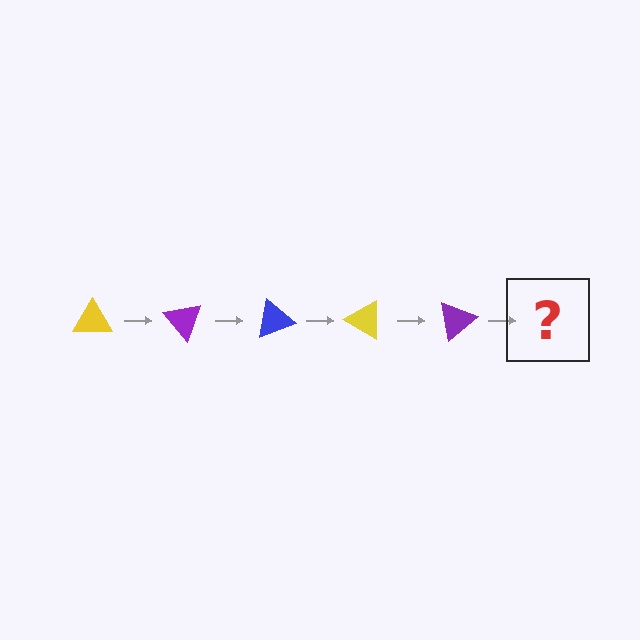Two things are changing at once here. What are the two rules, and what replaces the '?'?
The two rules are that it rotates 50 degrees each step and the color cycles through yellow, purple, and blue. The '?' should be a blue triangle, rotated 250 degrees from the start.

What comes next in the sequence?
The next element should be a blue triangle, rotated 250 degrees from the start.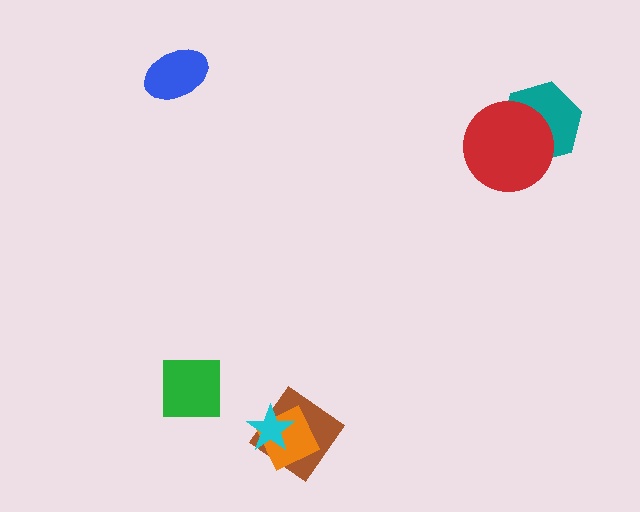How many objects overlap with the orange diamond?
2 objects overlap with the orange diamond.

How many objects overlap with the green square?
0 objects overlap with the green square.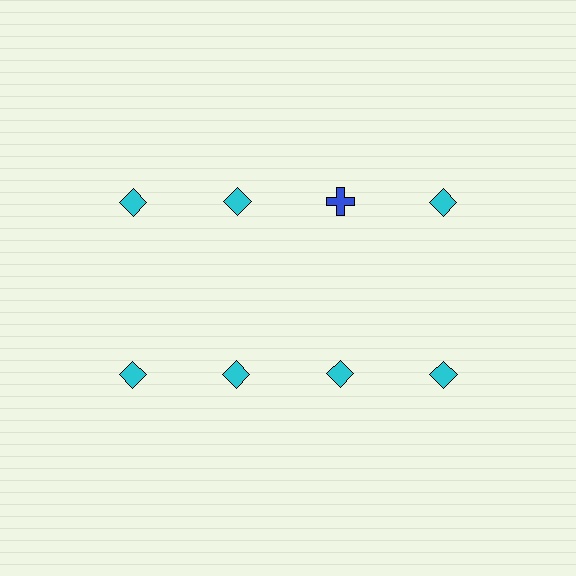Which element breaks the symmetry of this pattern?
The blue cross in the top row, center column breaks the symmetry. All other shapes are cyan diamonds.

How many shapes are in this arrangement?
There are 8 shapes arranged in a grid pattern.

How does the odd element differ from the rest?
It differs in both color (blue instead of cyan) and shape (cross instead of diamond).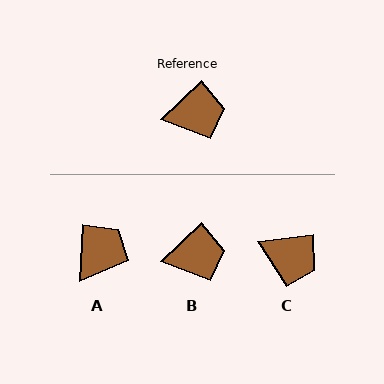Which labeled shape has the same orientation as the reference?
B.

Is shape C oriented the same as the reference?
No, it is off by about 37 degrees.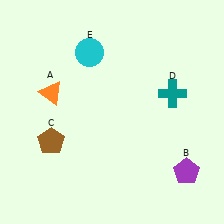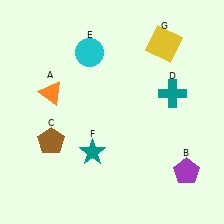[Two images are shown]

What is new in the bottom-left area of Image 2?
A teal star (F) was added in the bottom-left area of Image 2.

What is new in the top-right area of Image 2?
A yellow square (G) was added in the top-right area of Image 2.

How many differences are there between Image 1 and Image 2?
There are 2 differences between the two images.